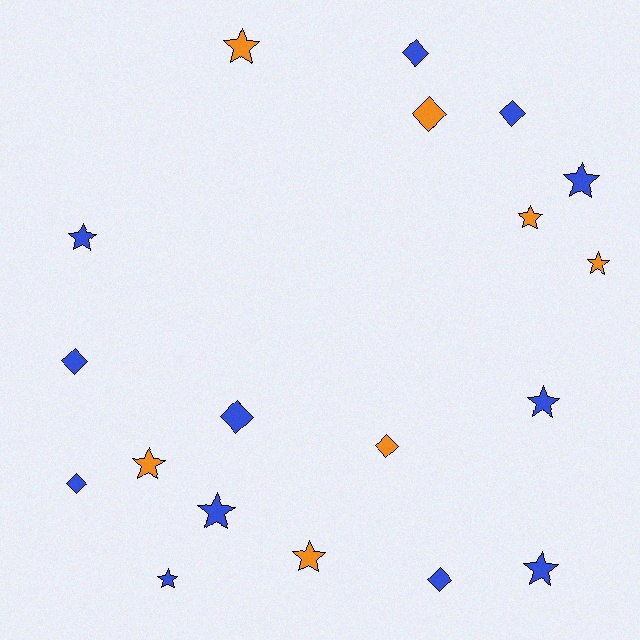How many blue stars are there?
There are 6 blue stars.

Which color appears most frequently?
Blue, with 12 objects.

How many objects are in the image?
There are 19 objects.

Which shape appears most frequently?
Star, with 11 objects.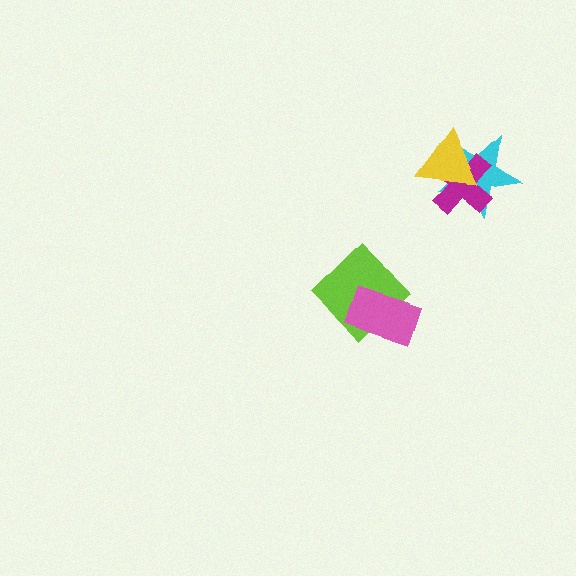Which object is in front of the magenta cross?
The yellow triangle is in front of the magenta cross.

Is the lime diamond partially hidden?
Yes, it is partially covered by another shape.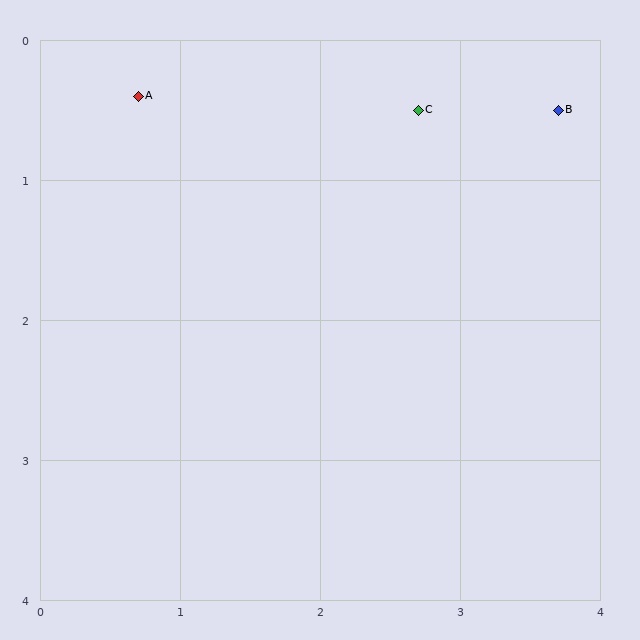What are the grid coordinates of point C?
Point C is at approximately (2.7, 0.5).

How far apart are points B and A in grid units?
Points B and A are about 3.0 grid units apart.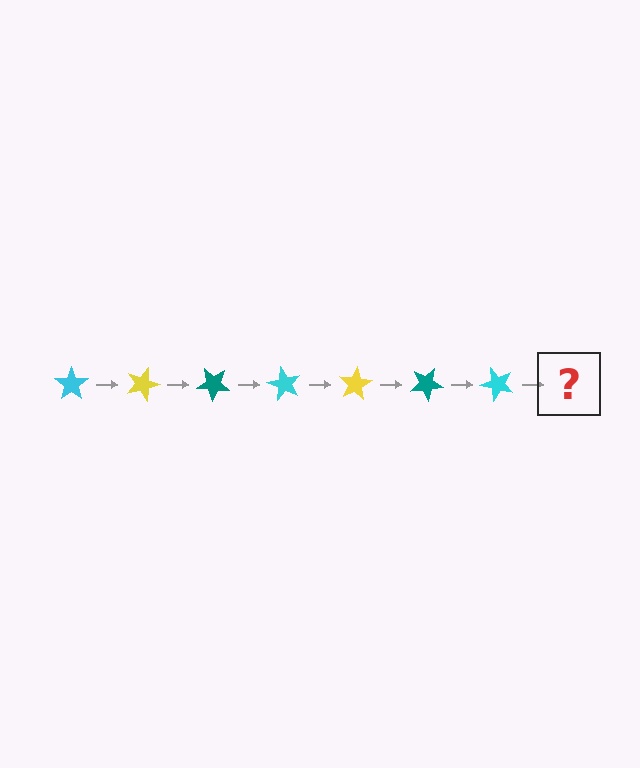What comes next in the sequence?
The next element should be a yellow star, rotated 140 degrees from the start.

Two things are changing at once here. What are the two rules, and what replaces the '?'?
The two rules are that it rotates 20 degrees each step and the color cycles through cyan, yellow, and teal. The '?' should be a yellow star, rotated 140 degrees from the start.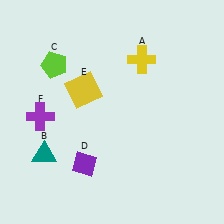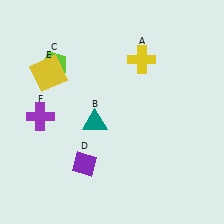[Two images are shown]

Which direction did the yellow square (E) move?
The yellow square (E) moved left.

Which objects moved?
The objects that moved are: the teal triangle (B), the yellow square (E).